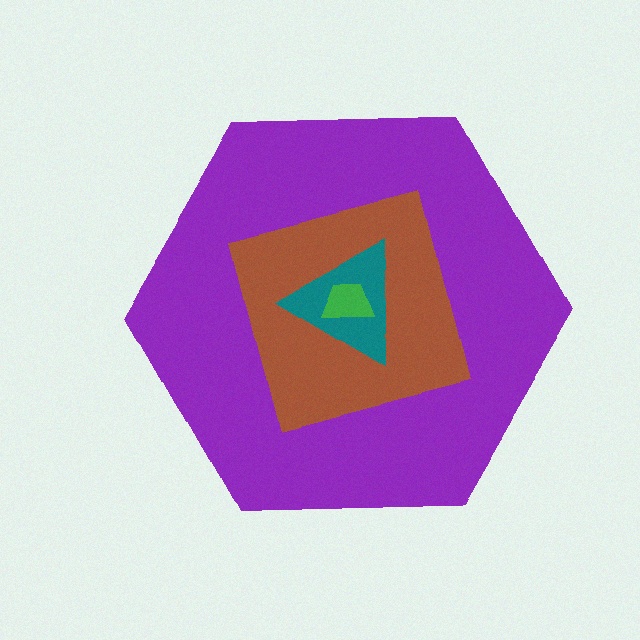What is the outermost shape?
The purple hexagon.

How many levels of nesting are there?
4.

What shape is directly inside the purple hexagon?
The brown square.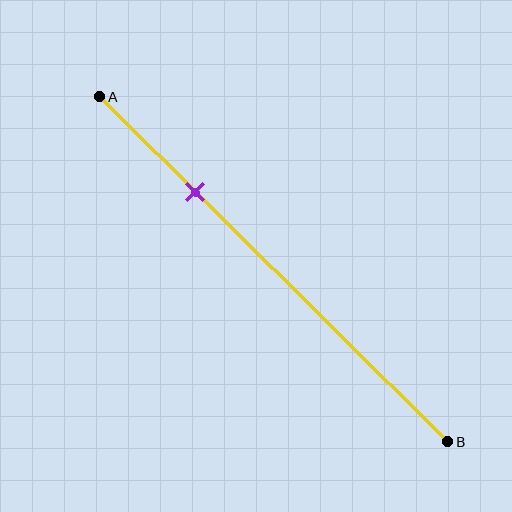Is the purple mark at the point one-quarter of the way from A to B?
Yes, the mark is approximately at the one-quarter point.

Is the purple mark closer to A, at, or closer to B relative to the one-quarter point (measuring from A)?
The purple mark is approximately at the one-quarter point of segment AB.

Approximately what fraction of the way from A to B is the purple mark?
The purple mark is approximately 30% of the way from A to B.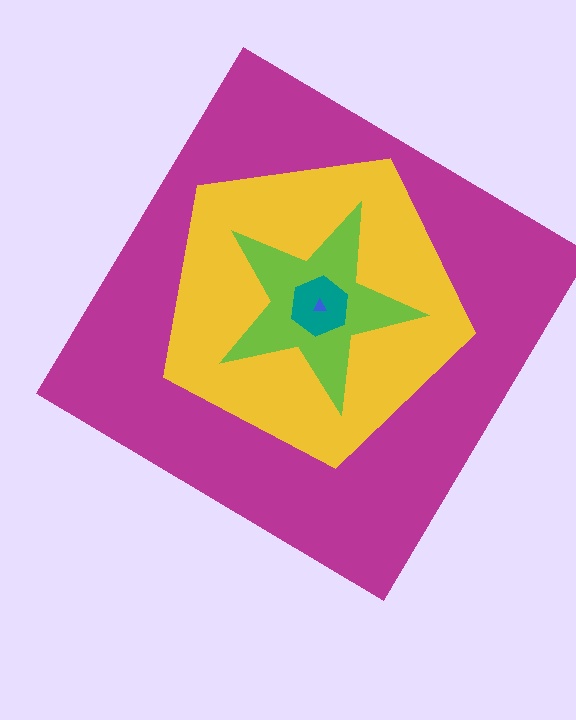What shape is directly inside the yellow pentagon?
The lime star.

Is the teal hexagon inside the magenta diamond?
Yes.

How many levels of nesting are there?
5.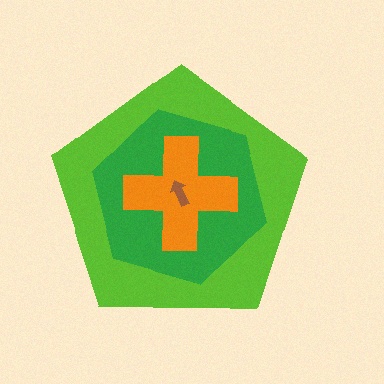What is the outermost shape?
The lime pentagon.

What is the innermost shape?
The brown arrow.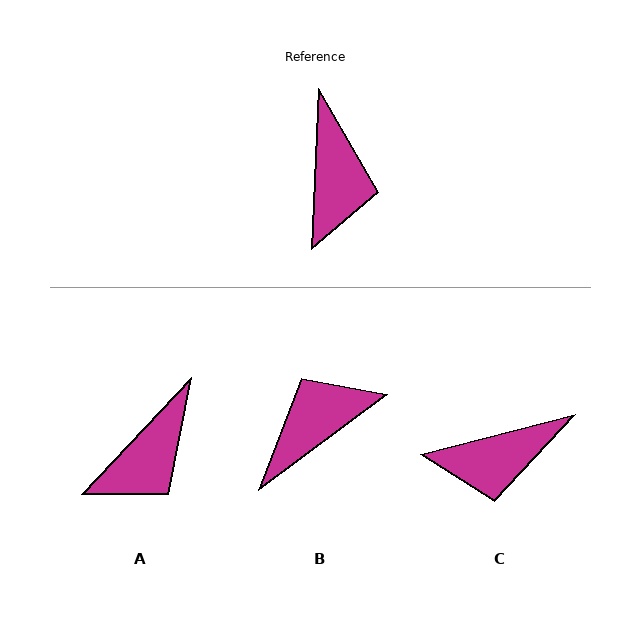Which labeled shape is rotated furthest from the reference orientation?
B, about 129 degrees away.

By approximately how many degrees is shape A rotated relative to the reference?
Approximately 41 degrees clockwise.